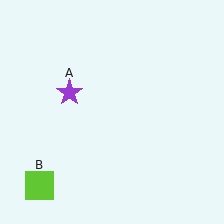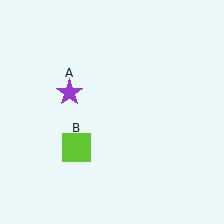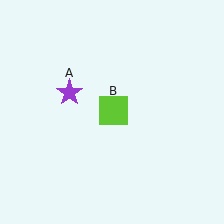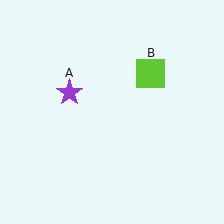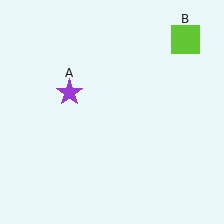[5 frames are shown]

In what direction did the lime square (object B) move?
The lime square (object B) moved up and to the right.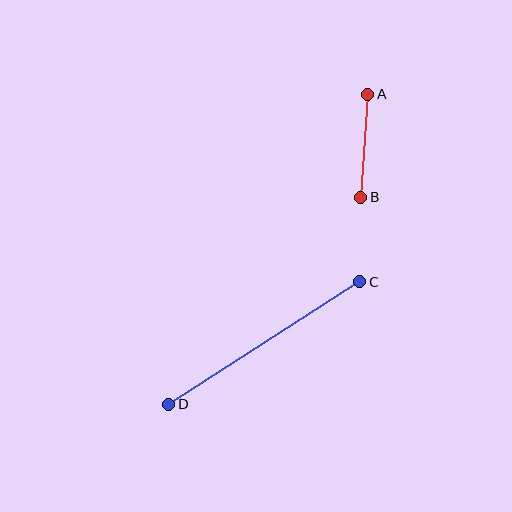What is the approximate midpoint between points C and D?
The midpoint is at approximately (264, 343) pixels.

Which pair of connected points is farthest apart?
Points C and D are farthest apart.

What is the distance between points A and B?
The distance is approximately 103 pixels.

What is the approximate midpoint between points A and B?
The midpoint is at approximately (364, 146) pixels.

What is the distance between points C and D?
The distance is approximately 227 pixels.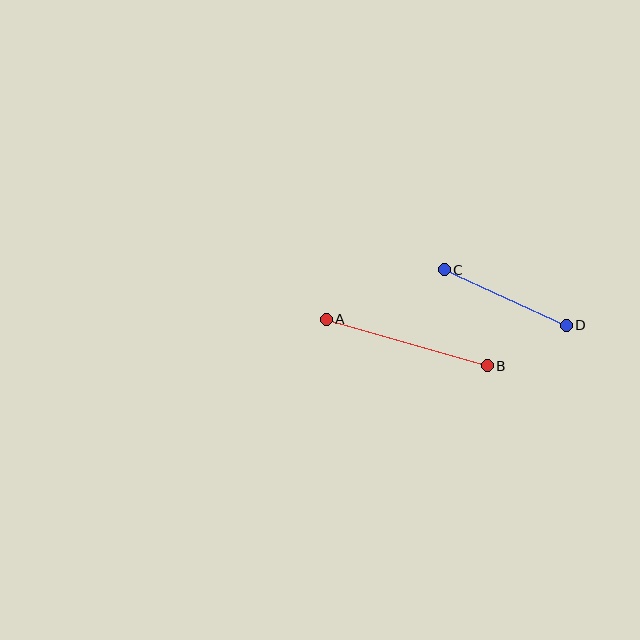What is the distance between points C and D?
The distance is approximately 134 pixels.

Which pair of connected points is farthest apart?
Points A and B are farthest apart.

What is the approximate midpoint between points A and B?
The midpoint is at approximately (407, 342) pixels.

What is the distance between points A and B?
The distance is approximately 168 pixels.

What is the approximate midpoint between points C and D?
The midpoint is at approximately (505, 298) pixels.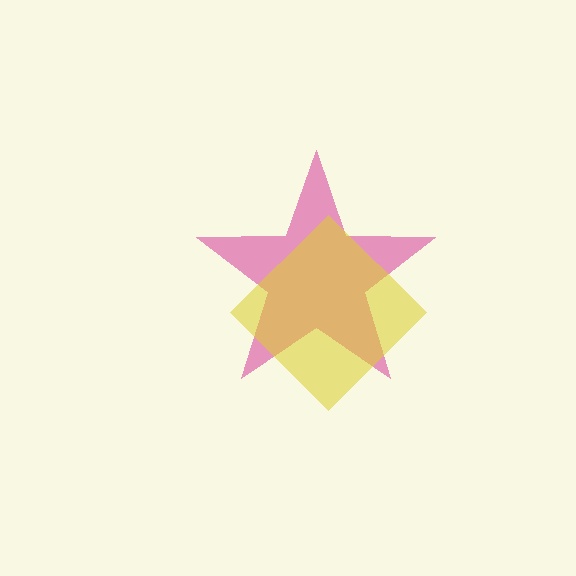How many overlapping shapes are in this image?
There are 2 overlapping shapes in the image.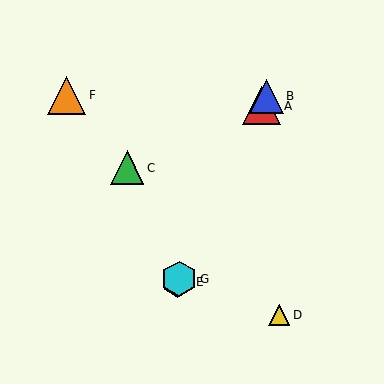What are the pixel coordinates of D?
Object D is at (279, 315).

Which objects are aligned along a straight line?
Objects A, B, E, G are aligned along a straight line.